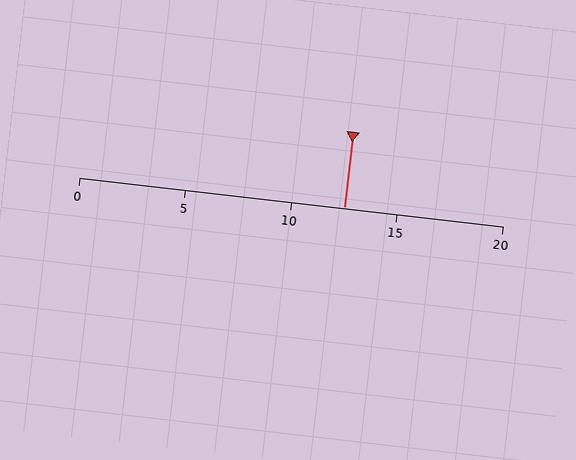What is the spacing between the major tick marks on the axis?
The major ticks are spaced 5 apart.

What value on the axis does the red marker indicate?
The marker indicates approximately 12.5.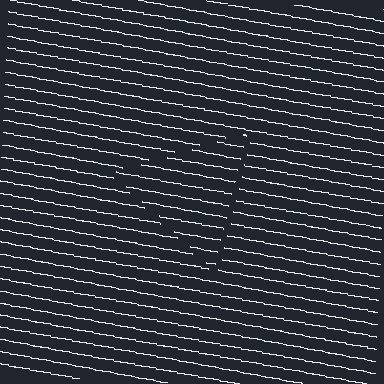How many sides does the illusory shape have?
3 sides — the line-ends trace a triangle.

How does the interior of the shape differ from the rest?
The interior of the shape contains the same grating, shifted by half a period — the contour is defined by the phase discontinuity where line-ends from the inner and outer gratings abut.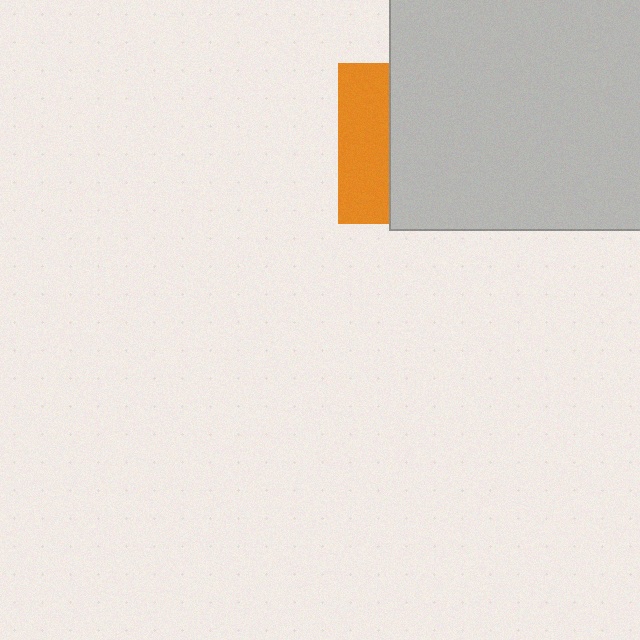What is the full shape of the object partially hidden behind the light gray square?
The partially hidden object is an orange square.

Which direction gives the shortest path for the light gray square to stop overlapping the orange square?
Moving right gives the shortest separation.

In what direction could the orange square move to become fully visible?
The orange square could move left. That would shift it out from behind the light gray square entirely.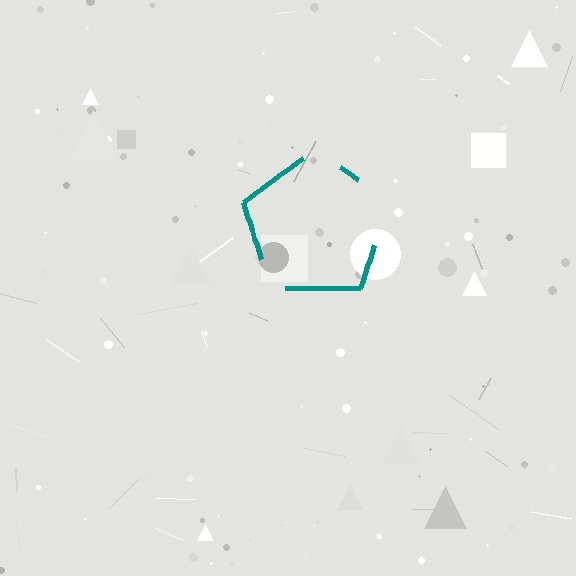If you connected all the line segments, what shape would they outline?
They would outline a pentagon.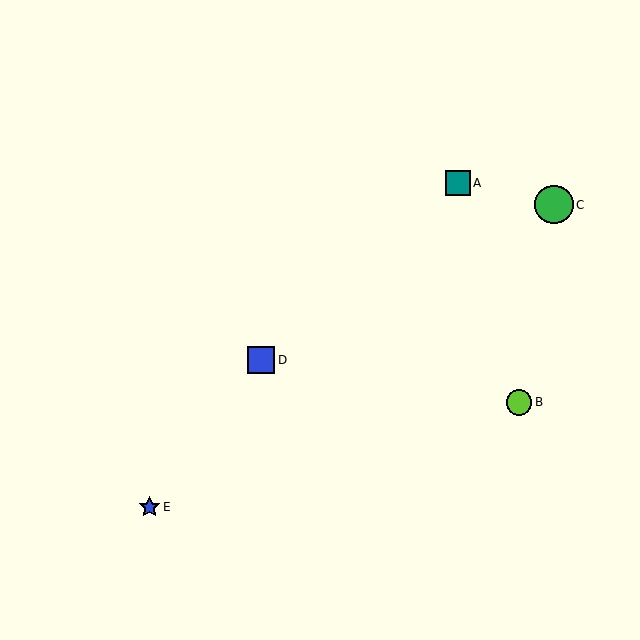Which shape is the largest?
The green circle (labeled C) is the largest.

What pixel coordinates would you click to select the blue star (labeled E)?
Click at (149, 507) to select the blue star E.